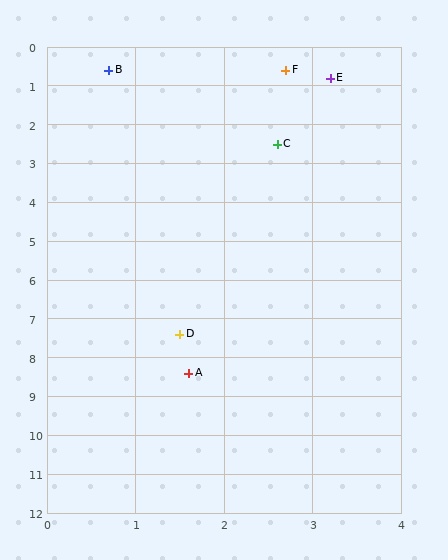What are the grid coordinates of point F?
Point F is at approximately (2.7, 0.6).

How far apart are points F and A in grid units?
Points F and A are about 7.9 grid units apart.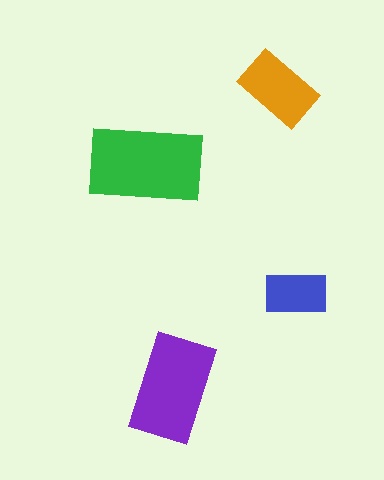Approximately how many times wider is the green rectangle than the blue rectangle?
About 2 times wider.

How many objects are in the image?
There are 4 objects in the image.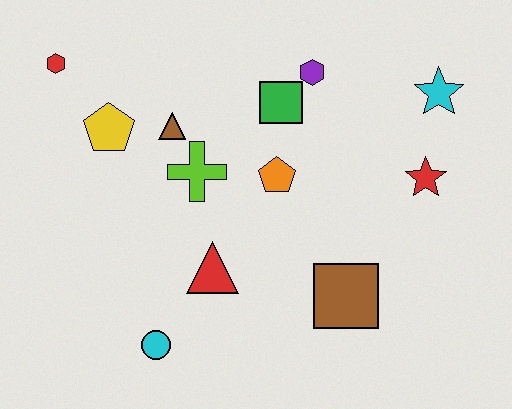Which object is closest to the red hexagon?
The yellow pentagon is closest to the red hexagon.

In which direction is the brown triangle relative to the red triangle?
The brown triangle is above the red triangle.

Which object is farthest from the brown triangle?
The cyan star is farthest from the brown triangle.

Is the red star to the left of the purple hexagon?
No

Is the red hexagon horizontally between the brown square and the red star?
No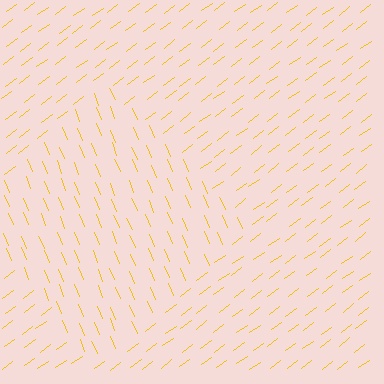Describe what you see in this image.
The image is filled with small yellow line segments. A diamond region in the image has lines oriented differently from the surrounding lines, creating a visible texture boundary.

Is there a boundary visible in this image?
Yes, there is a texture boundary formed by a change in line orientation.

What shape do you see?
I see a diamond.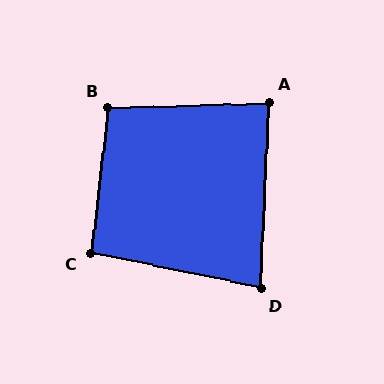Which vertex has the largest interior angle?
B, at approximately 99 degrees.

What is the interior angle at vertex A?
Approximately 85 degrees (approximately right).